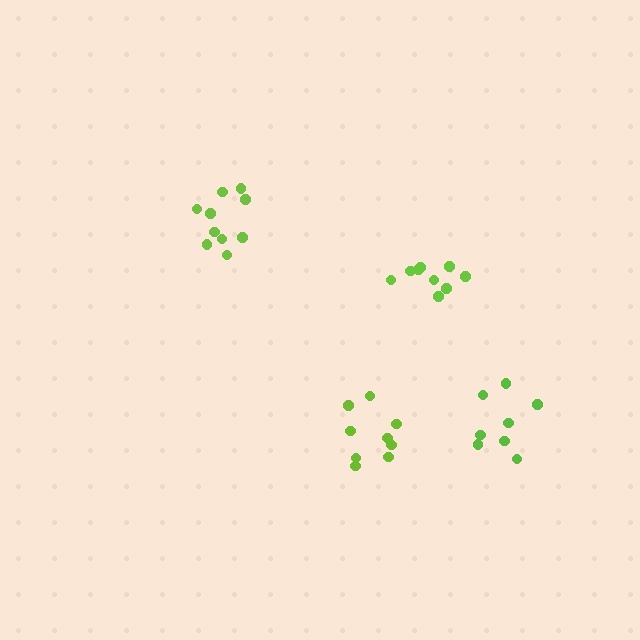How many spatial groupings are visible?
There are 4 spatial groupings.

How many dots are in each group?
Group 1: 10 dots, Group 2: 9 dots, Group 3: 9 dots, Group 4: 8 dots (36 total).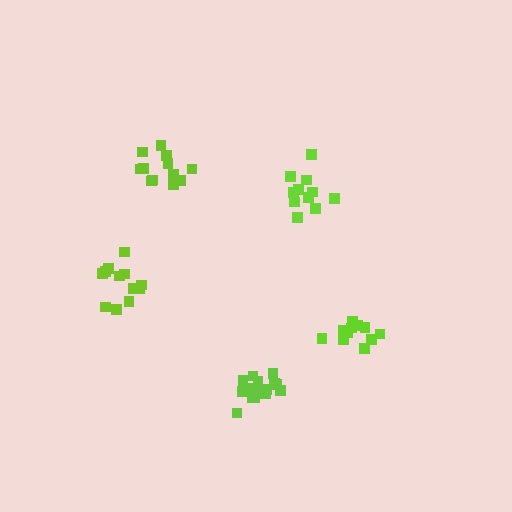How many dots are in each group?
Group 1: 12 dots, Group 2: 12 dots, Group 3: 12 dots, Group 4: 12 dots, Group 5: 17 dots (65 total).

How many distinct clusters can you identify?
There are 5 distinct clusters.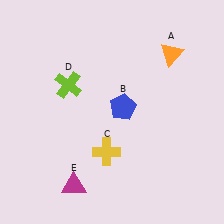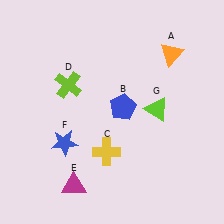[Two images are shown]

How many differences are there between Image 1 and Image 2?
There are 2 differences between the two images.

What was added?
A blue star (F), a lime triangle (G) were added in Image 2.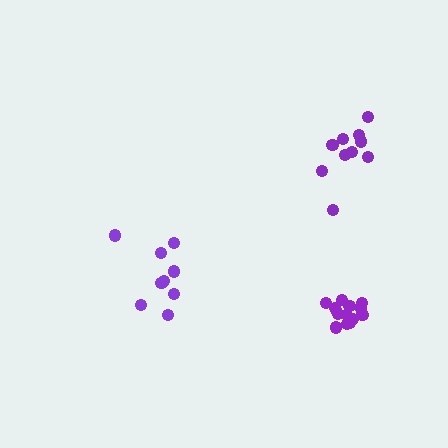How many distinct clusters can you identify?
There are 3 distinct clusters.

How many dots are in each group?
Group 1: 10 dots, Group 2: 9 dots, Group 3: 14 dots (33 total).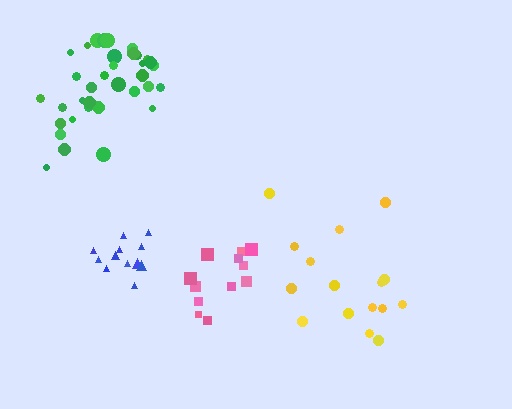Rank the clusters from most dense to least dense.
blue, green, pink, yellow.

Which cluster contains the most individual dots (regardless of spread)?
Green (35).